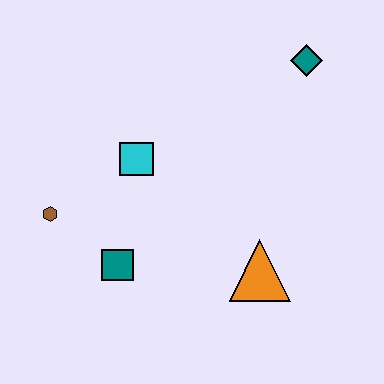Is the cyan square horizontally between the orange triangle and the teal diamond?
No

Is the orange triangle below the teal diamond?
Yes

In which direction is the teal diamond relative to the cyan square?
The teal diamond is to the right of the cyan square.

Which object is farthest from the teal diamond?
The brown hexagon is farthest from the teal diamond.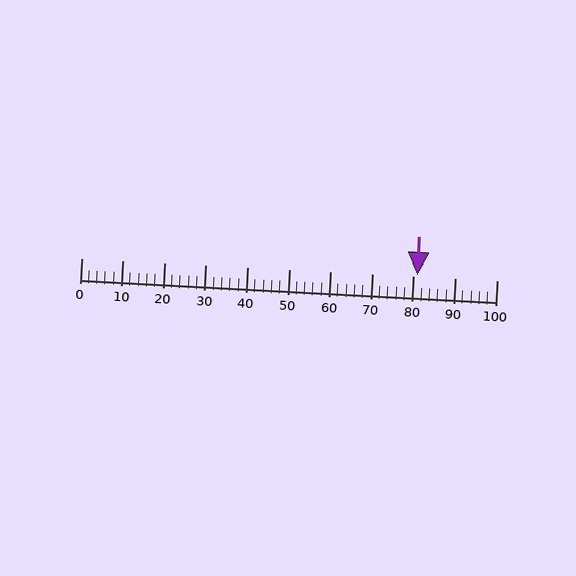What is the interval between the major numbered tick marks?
The major tick marks are spaced 10 units apart.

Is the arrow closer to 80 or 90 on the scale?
The arrow is closer to 80.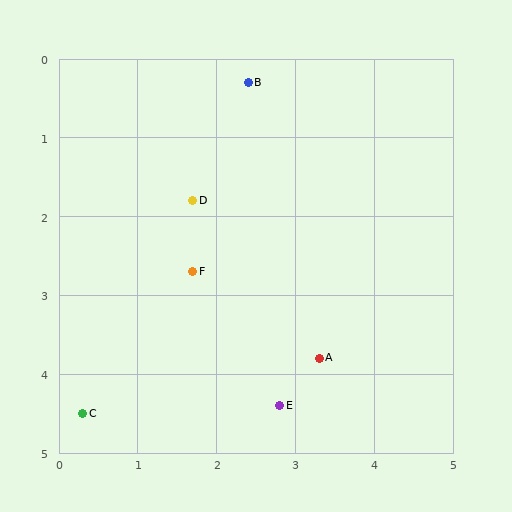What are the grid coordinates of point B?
Point B is at approximately (2.4, 0.3).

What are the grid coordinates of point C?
Point C is at approximately (0.3, 4.5).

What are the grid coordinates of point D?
Point D is at approximately (1.7, 1.8).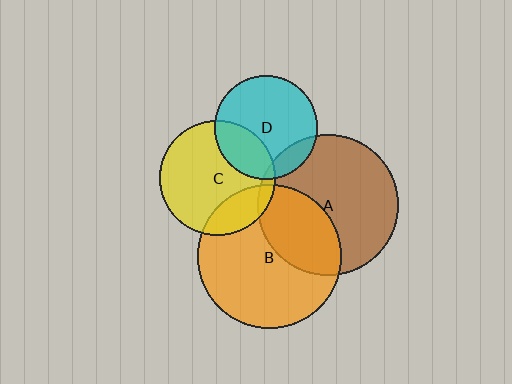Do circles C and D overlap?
Yes.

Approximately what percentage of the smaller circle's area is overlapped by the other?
Approximately 30%.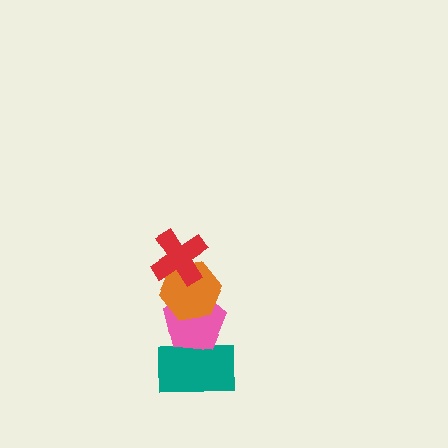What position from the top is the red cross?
The red cross is 1st from the top.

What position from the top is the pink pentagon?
The pink pentagon is 3rd from the top.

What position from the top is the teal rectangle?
The teal rectangle is 4th from the top.